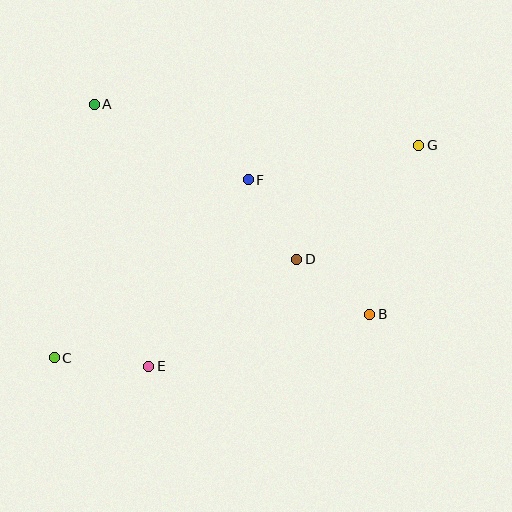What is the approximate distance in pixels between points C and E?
The distance between C and E is approximately 95 pixels.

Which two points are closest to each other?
Points B and D are closest to each other.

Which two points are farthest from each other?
Points C and G are farthest from each other.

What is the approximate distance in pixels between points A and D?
The distance between A and D is approximately 255 pixels.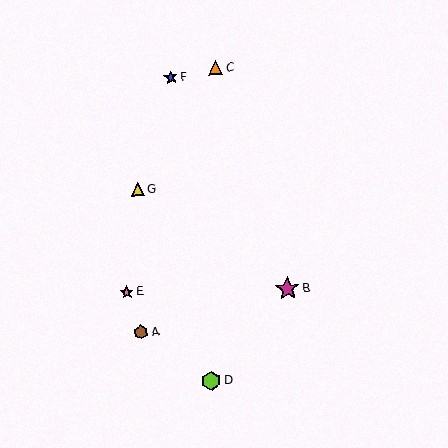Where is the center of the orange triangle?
The center of the orange triangle is at (215, 68).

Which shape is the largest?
The magenta star (labeled B) is the largest.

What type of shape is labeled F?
Shape F is a blue star.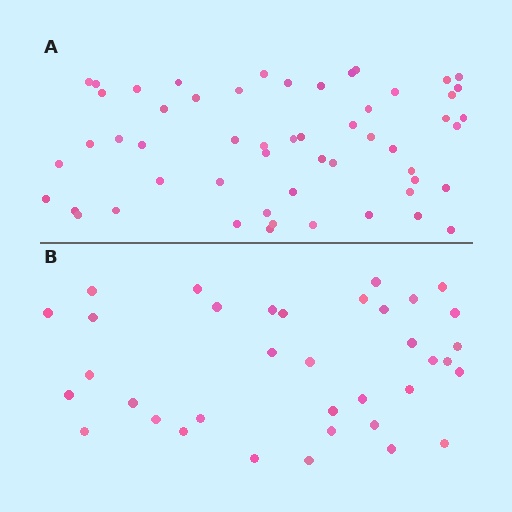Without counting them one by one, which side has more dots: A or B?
Region A (the top region) has more dots.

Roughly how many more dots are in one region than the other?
Region A has approximately 20 more dots than region B.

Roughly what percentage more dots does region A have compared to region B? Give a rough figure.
About 55% more.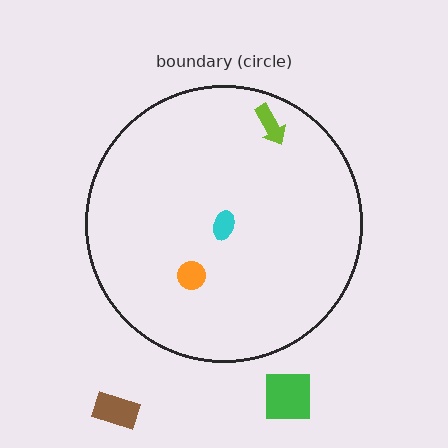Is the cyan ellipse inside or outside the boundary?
Inside.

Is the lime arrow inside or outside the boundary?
Inside.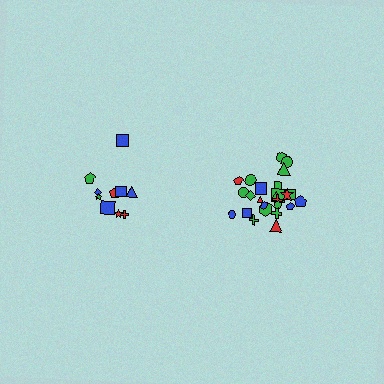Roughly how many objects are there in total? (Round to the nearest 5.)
Roughly 35 objects in total.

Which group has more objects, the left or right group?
The right group.